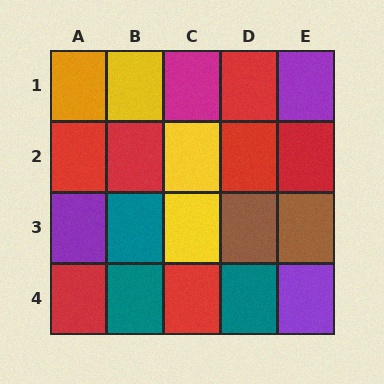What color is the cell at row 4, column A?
Red.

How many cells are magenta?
1 cell is magenta.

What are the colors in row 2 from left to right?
Red, red, yellow, red, red.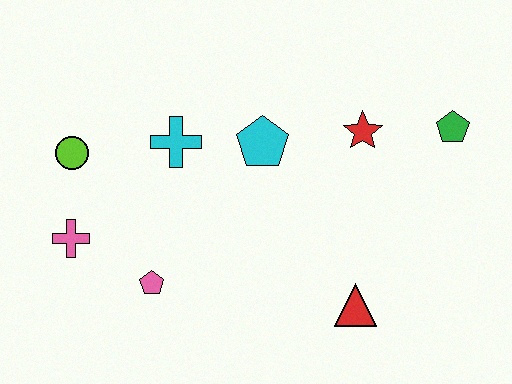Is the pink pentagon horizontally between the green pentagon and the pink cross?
Yes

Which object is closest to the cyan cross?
The cyan pentagon is closest to the cyan cross.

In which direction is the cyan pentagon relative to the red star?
The cyan pentagon is to the left of the red star.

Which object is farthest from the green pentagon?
The pink cross is farthest from the green pentagon.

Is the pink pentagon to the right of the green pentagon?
No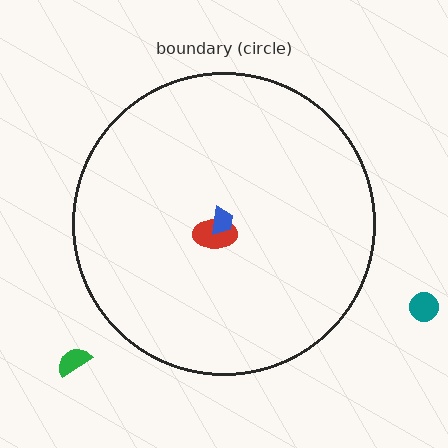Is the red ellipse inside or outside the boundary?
Inside.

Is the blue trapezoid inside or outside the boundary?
Inside.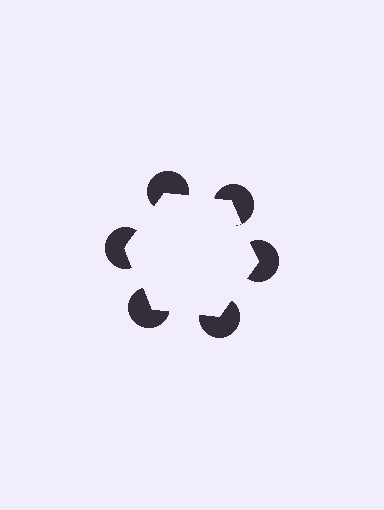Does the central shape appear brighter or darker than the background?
It typically appears slightly brighter than the background, even though no actual brightness change is drawn.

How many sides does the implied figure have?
6 sides.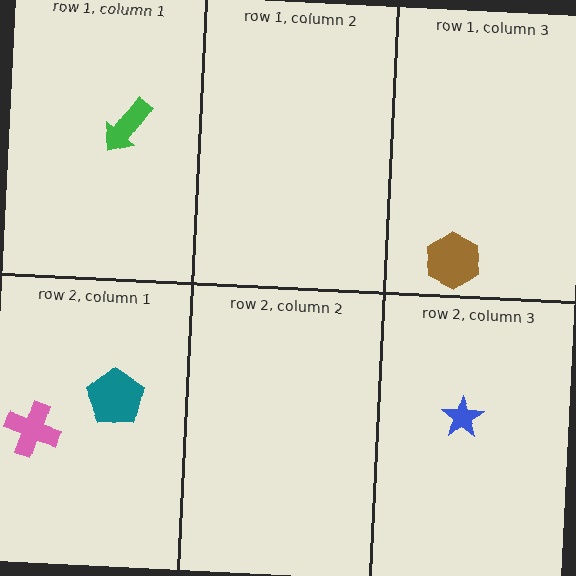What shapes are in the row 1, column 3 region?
The brown hexagon.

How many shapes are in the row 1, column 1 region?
1.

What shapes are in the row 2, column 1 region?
The pink cross, the teal pentagon.